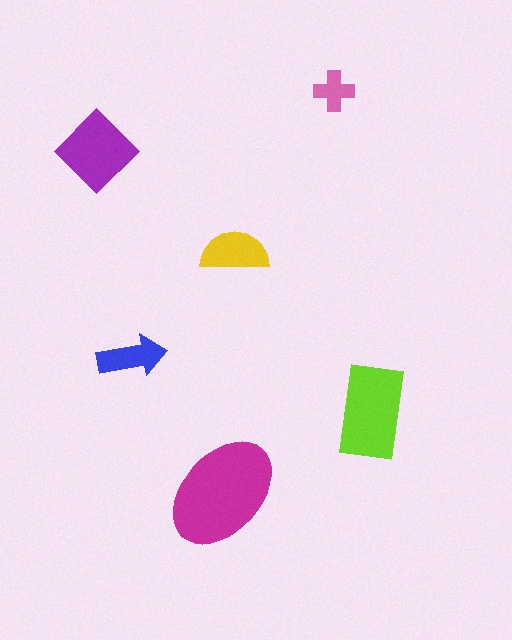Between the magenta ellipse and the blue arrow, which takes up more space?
The magenta ellipse.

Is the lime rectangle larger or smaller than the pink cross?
Larger.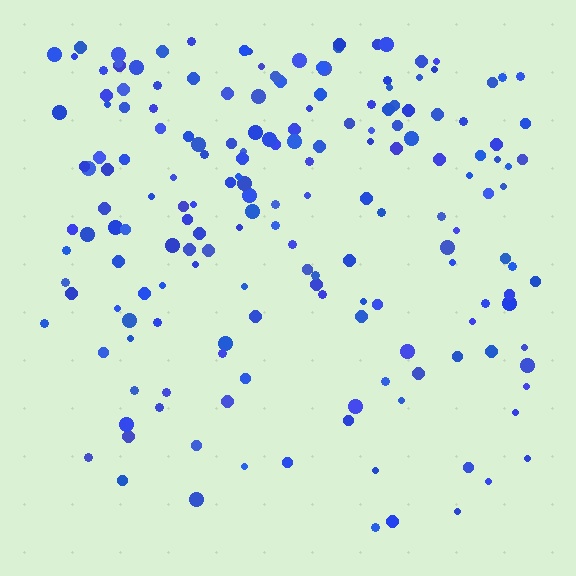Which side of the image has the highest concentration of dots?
The top.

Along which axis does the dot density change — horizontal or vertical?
Vertical.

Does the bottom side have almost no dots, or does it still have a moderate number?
Still a moderate number, just noticeably fewer than the top.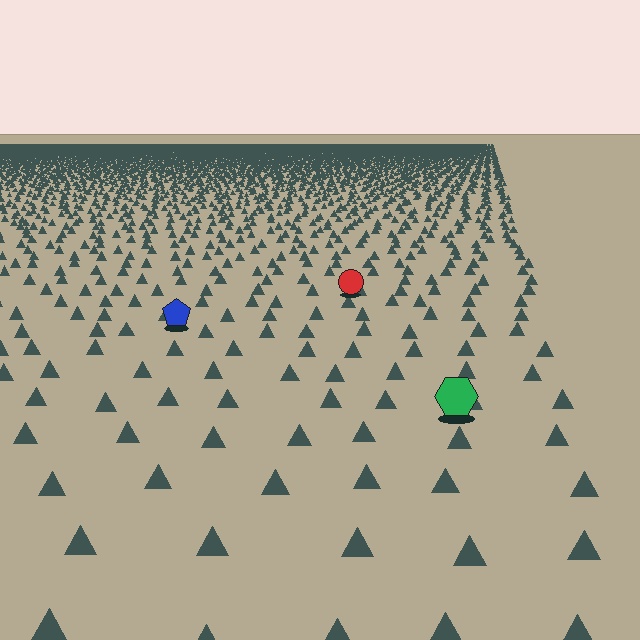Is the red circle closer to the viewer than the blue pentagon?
No. The blue pentagon is closer — you can tell from the texture gradient: the ground texture is coarser near it.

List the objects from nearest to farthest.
From nearest to farthest: the green hexagon, the blue pentagon, the red circle.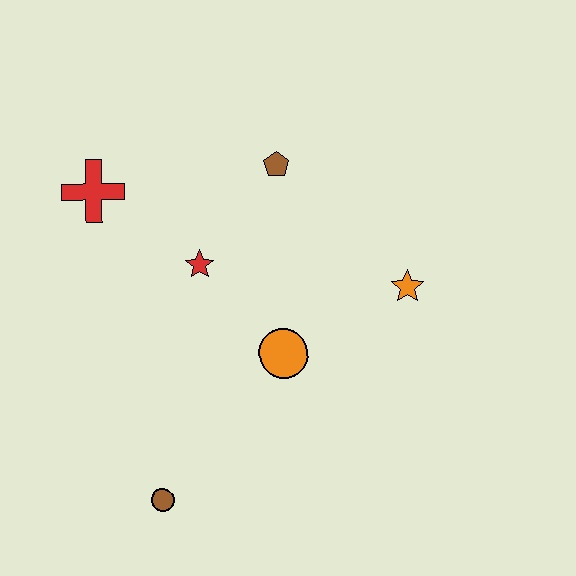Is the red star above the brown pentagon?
No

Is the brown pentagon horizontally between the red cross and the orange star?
Yes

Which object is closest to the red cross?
The red star is closest to the red cross.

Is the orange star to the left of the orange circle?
No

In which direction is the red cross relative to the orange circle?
The red cross is to the left of the orange circle.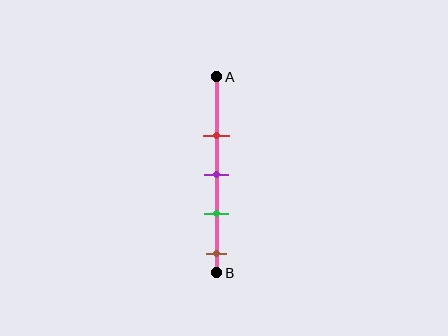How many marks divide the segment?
There are 4 marks dividing the segment.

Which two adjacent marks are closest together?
The purple and green marks are the closest adjacent pair.